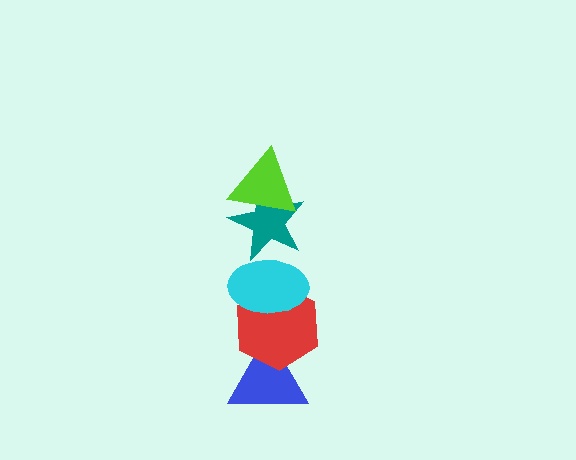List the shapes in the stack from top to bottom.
From top to bottom: the lime triangle, the teal star, the cyan ellipse, the red hexagon, the blue triangle.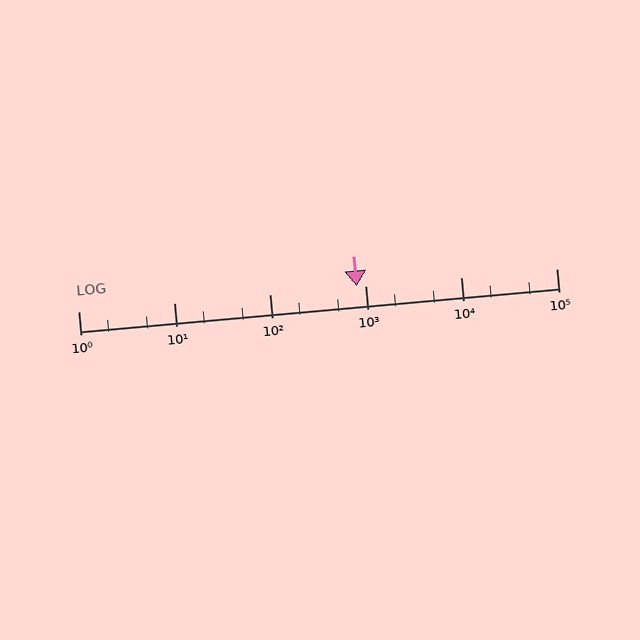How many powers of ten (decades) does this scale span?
The scale spans 5 decades, from 1 to 100000.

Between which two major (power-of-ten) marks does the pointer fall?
The pointer is between 100 and 1000.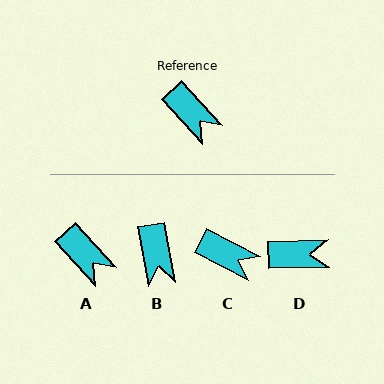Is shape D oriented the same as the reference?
No, it is off by about 49 degrees.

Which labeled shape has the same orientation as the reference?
A.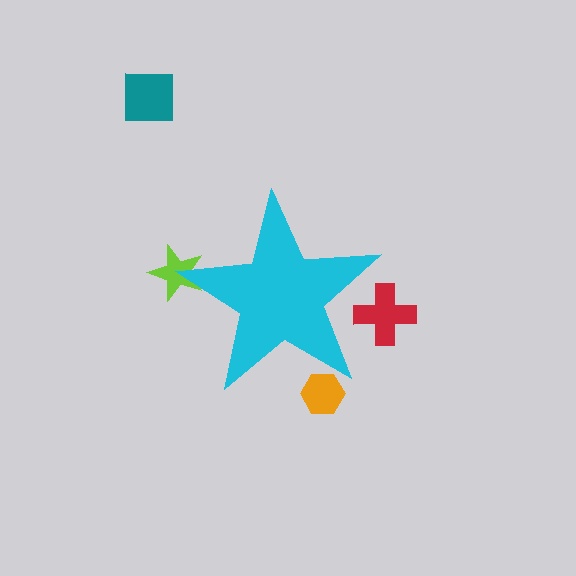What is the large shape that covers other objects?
A cyan star.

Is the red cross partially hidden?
Yes, the red cross is partially hidden behind the cyan star.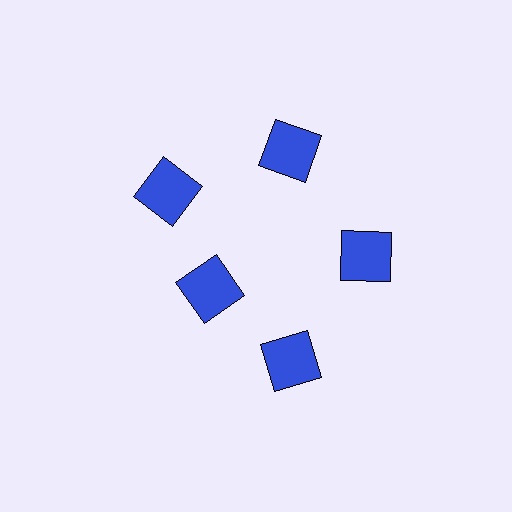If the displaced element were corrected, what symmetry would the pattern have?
It would have 5-fold rotational symmetry — the pattern would map onto itself every 72 degrees.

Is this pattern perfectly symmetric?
No. The 5 blue squares are arranged in a ring, but one element near the 8 o'clock position is pulled inward toward the center, breaking the 5-fold rotational symmetry.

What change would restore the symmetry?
The symmetry would be restored by moving it outward, back onto the ring so that all 5 squares sit at equal angles and equal distance from the center.